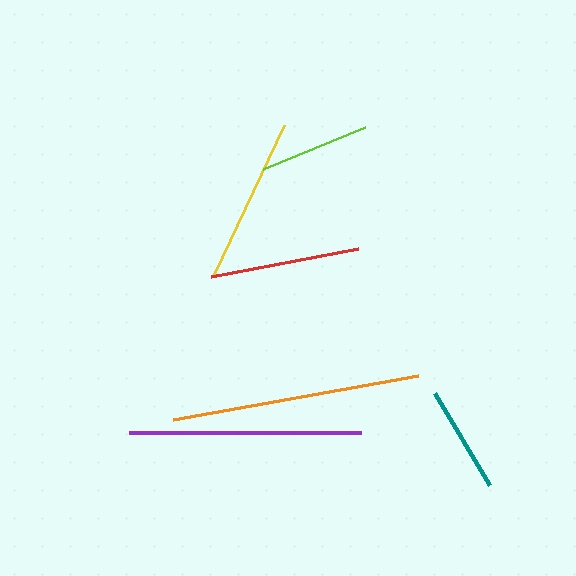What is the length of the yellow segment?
The yellow segment is approximately 165 pixels long.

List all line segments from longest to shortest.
From longest to shortest: orange, purple, yellow, red, lime, teal.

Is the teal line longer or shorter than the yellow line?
The yellow line is longer than the teal line.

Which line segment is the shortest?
The teal line is the shortest at approximately 108 pixels.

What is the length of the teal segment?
The teal segment is approximately 108 pixels long.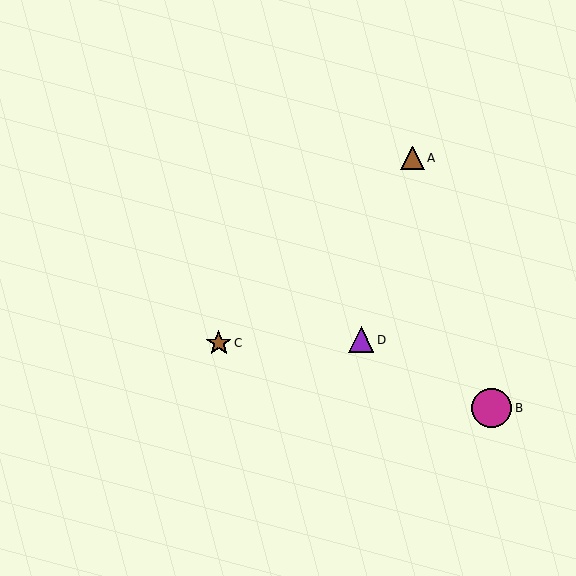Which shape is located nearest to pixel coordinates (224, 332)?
The brown star (labeled C) at (219, 343) is nearest to that location.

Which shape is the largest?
The magenta circle (labeled B) is the largest.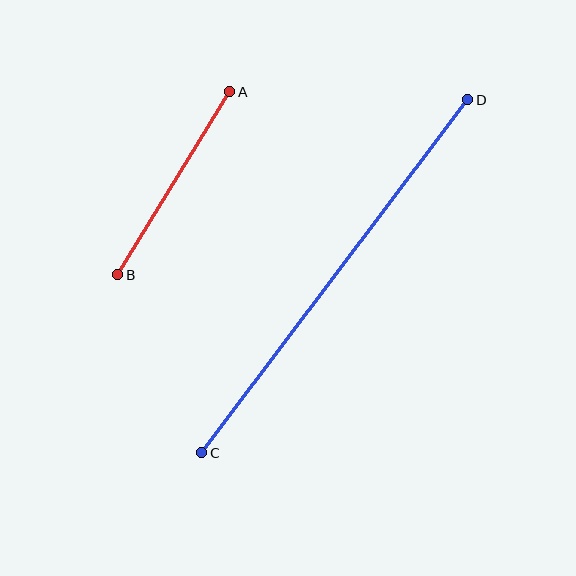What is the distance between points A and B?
The distance is approximately 215 pixels.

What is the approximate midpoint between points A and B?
The midpoint is at approximately (174, 183) pixels.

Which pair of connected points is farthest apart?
Points C and D are farthest apart.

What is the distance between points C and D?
The distance is approximately 442 pixels.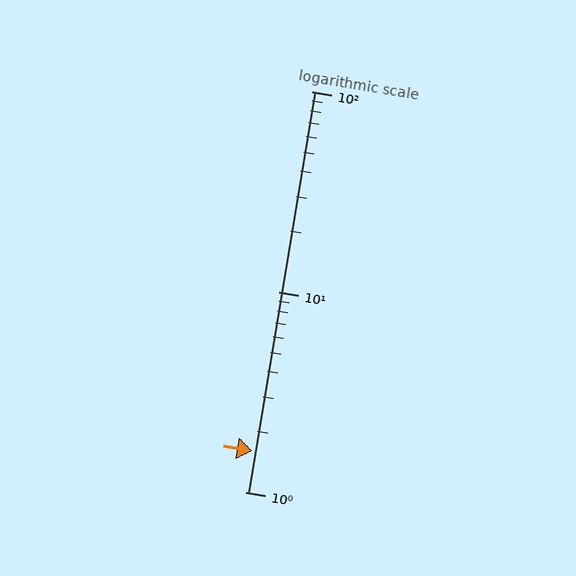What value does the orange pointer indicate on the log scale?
The pointer indicates approximately 1.6.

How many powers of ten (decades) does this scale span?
The scale spans 2 decades, from 1 to 100.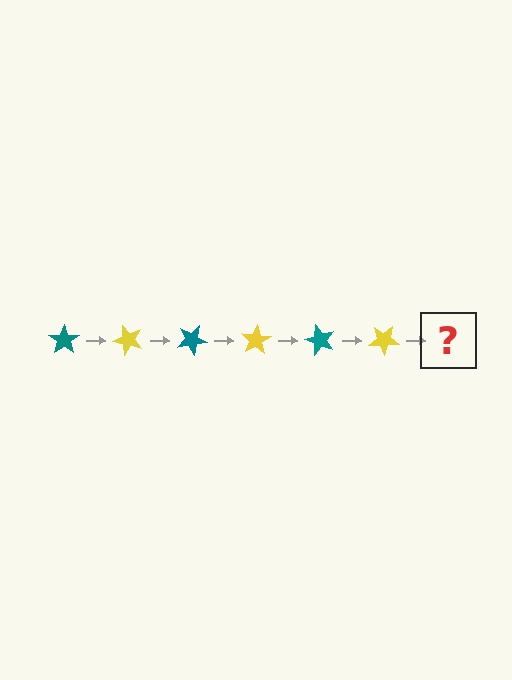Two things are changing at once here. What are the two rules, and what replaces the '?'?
The two rules are that it rotates 50 degrees each step and the color cycles through teal and yellow. The '?' should be a teal star, rotated 300 degrees from the start.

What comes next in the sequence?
The next element should be a teal star, rotated 300 degrees from the start.